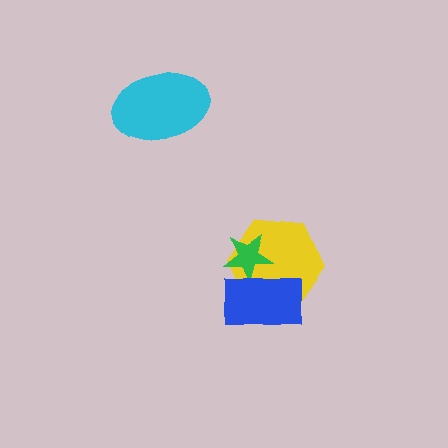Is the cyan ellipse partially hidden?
No, no other shape covers it.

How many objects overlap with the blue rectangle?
2 objects overlap with the blue rectangle.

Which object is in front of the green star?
The blue rectangle is in front of the green star.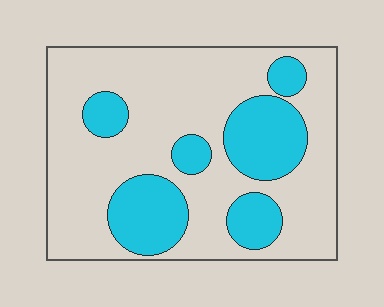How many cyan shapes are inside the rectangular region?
6.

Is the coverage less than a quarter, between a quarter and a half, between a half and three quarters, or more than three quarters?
Between a quarter and a half.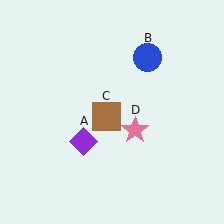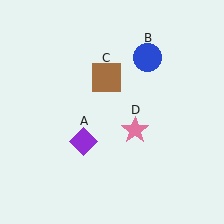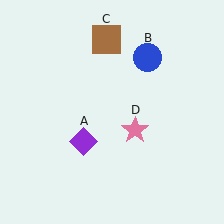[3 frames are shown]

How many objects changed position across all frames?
1 object changed position: brown square (object C).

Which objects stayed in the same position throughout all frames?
Purple diamond (object A) and blue circle (object B) and pink star (object D) remained stationary.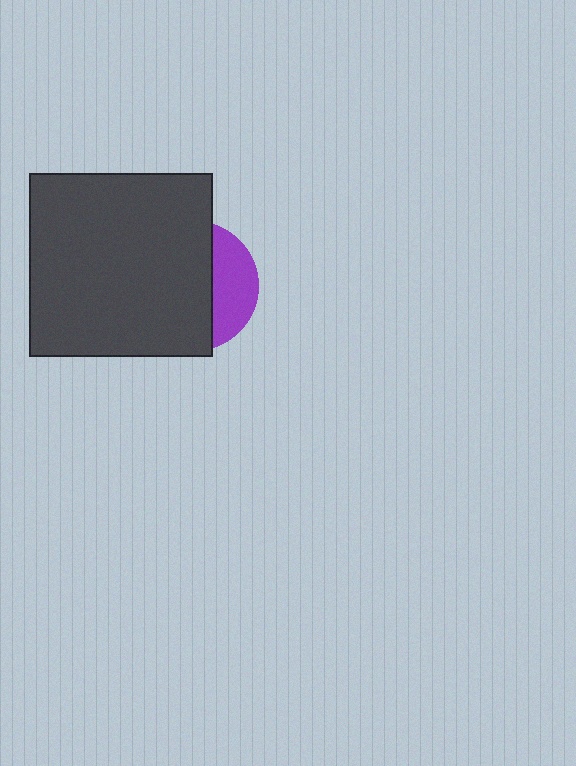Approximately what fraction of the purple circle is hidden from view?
Roughly 69% of the purple circle is hidden behind the dark gray square.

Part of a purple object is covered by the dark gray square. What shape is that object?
It is a circle.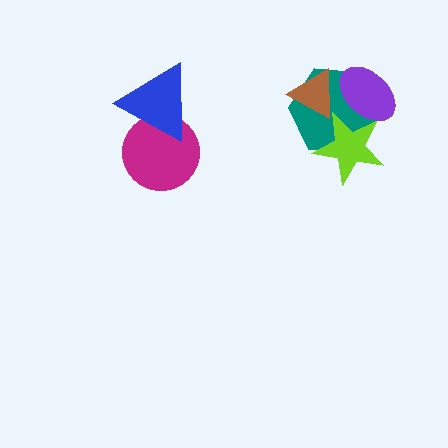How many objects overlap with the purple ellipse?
3 objects overlap with the purple ellipse.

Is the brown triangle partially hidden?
Yes, it is partially covered by another shape.